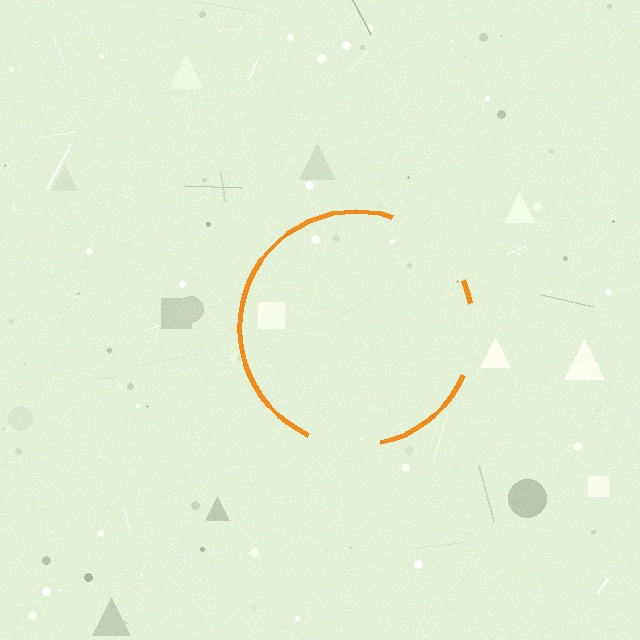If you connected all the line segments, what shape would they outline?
They would outline a circle.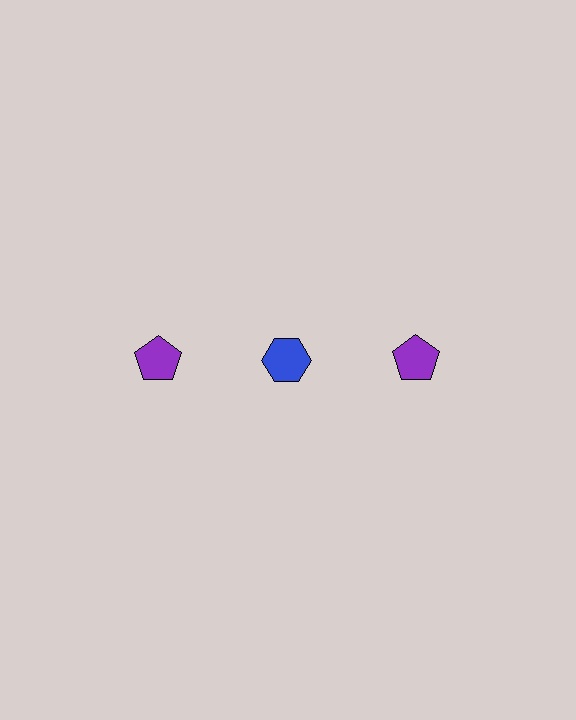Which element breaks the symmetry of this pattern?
The blue hexagon in the top row, second from left column breaks the symmetry. All other shapes are purple pentagons.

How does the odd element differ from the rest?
It differs in both color (blue instead of purple) and shape (hexagon instead of pentagon).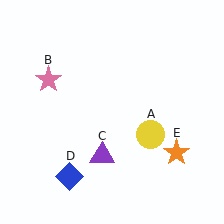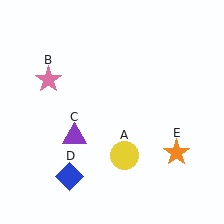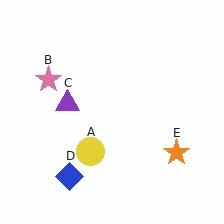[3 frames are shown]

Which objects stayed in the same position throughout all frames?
Pink star (object B) and blue diamond (object D) and orange star (object E) remained stationary.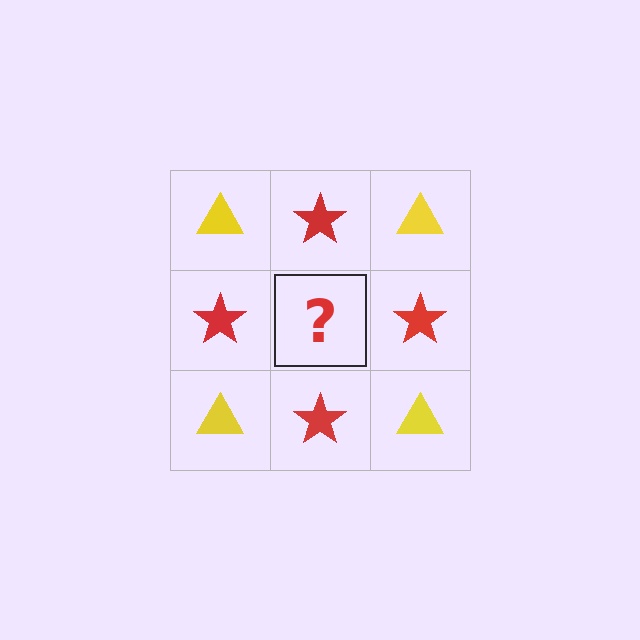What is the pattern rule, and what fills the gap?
The rule is that it alternates yellow triangle and red star in a checkerboard pattern. The gap should be filled with a yellow triangle.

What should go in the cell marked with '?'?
The missing cell should contain a yellow triangle.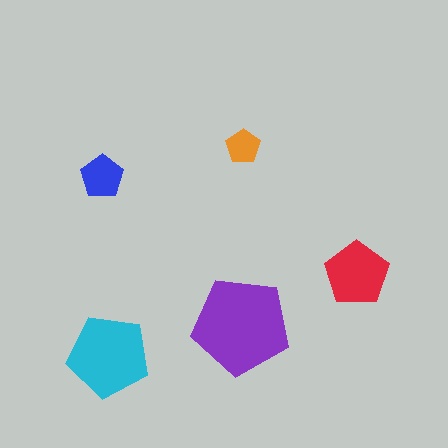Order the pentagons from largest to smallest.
the purple one, the cyan one, the red one, the blue one, the orange one.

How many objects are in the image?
There are 5 objects in the image.